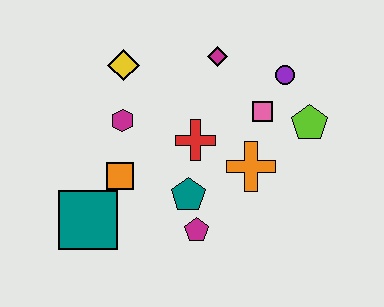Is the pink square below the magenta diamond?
Yes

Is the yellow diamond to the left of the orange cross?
Yes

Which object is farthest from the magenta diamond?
The teal square is farthest from the magenta diamond.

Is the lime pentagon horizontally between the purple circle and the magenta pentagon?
No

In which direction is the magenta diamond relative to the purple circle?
The magenta diamond is to the left of the purple circle.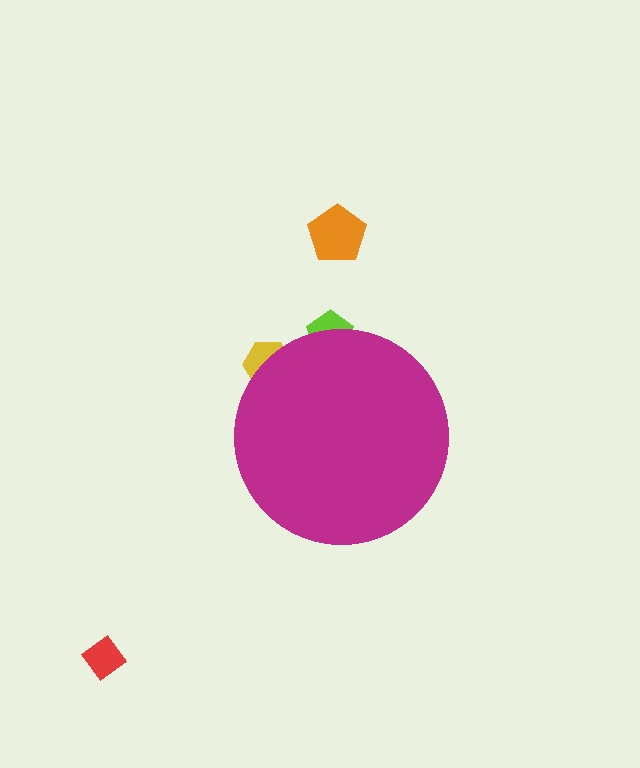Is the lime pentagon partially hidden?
Yes, the lime pentagon is partially hidden behind the magenta circle.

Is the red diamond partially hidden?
No, the red diamond is fully visible.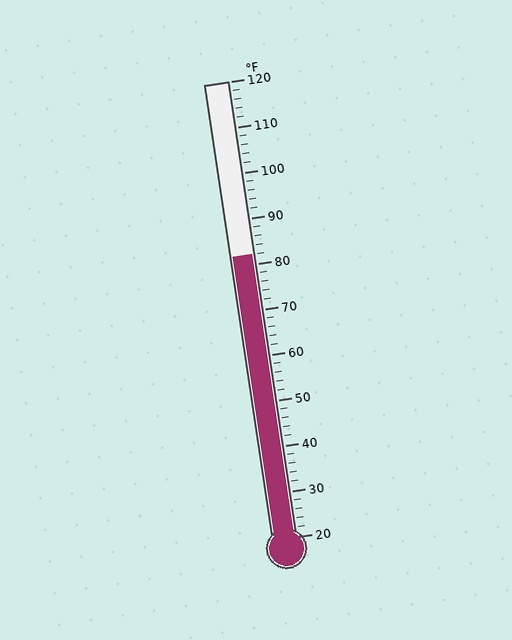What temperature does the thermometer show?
The thermometer shows approximately 82°F.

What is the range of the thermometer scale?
The thermometer scale ranges from 20°F to 120°F.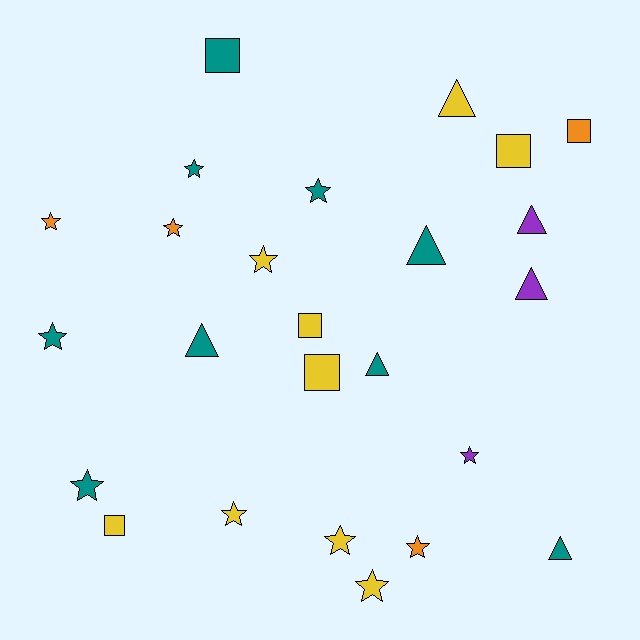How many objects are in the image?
There are 25 objects.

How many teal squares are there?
There is 1 teal square.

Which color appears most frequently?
Teal, with 9 objects.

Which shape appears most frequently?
Star, with 12 objects.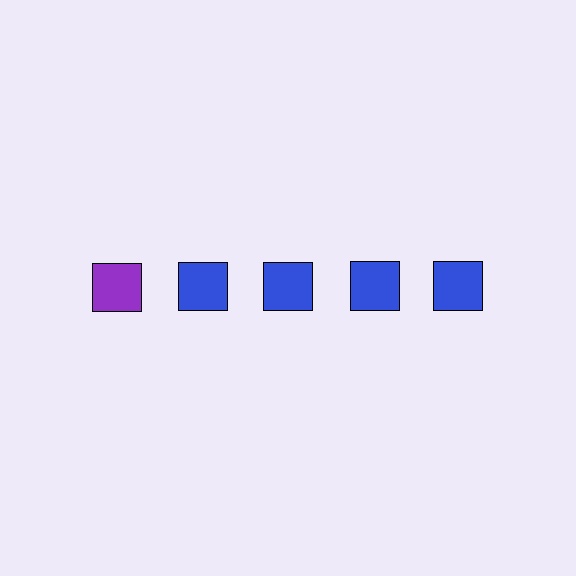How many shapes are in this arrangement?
There are 5 shapes arranged in a grid pattern.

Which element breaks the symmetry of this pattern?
The purple square in the top row, leftmost column breaks the symmetry. All other shapes are blue squares.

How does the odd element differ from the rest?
It has a different color: purple instead of blue.